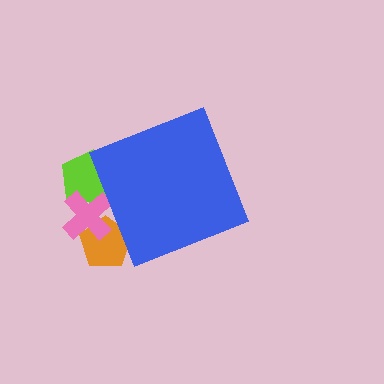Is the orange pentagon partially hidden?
Yes, the orange pentagon is partially hidden behind the blue diamond.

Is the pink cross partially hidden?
Yes, the pink cross is partially hidden behind the blue diamond.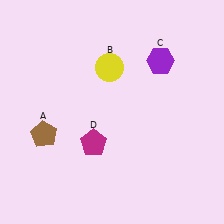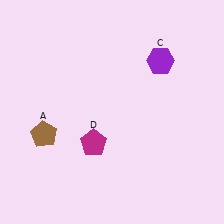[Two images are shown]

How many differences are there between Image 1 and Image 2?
There is 1 difference between the two images.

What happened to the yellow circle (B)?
The yellow circle (B) was removed in Image 2. It was in the top-left area of Image 1.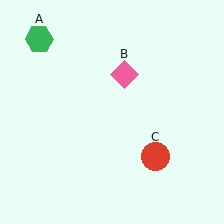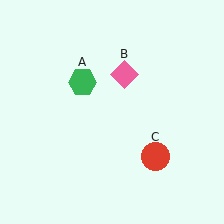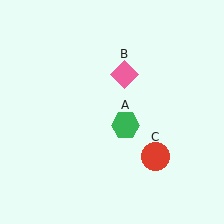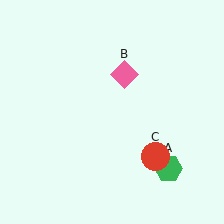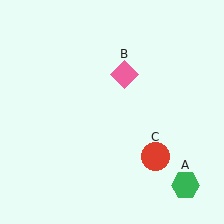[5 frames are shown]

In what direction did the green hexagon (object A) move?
The green hexagon (object A) moved down and to the right.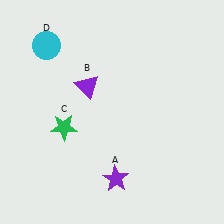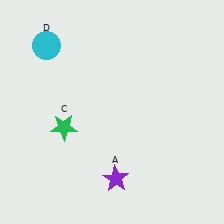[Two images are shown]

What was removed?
The purple triangle (B) was removed in Image 2.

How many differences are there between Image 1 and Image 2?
There is 1 difference between the two images.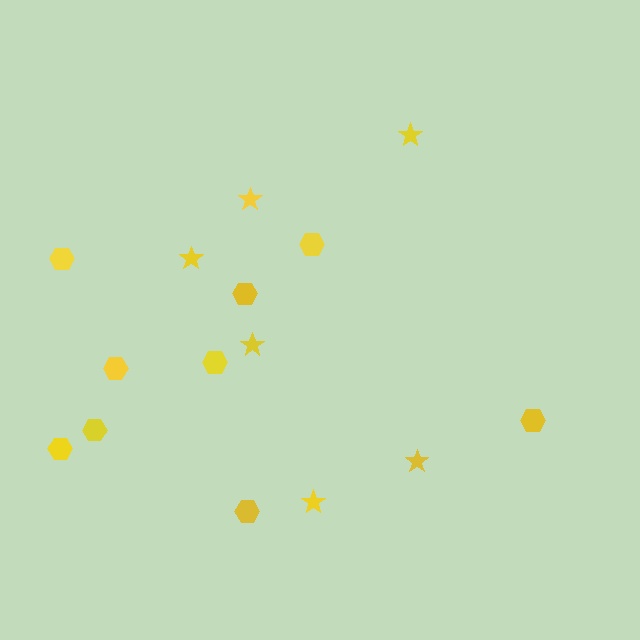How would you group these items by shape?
There are 2 groups: one group of hexagons (9) and one group of stars (6).